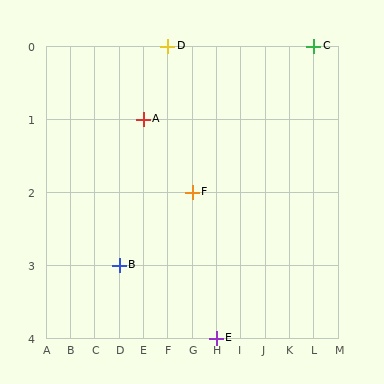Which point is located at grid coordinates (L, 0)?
Point C is at (L, 0).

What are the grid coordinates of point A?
Point A is at grid coordinates (E, 1).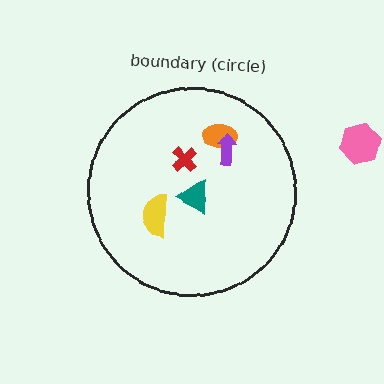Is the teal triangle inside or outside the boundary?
Inside.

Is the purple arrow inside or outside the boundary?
Inside.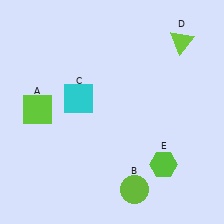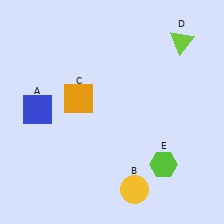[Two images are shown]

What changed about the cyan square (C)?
In Image 1, C is cyan. In Image 2, it changed to orange.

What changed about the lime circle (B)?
In Image 1, B is lime. In Image 2, it changed to yellow.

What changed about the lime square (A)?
In Image 1, A is lime. In Image 2, it changed to blue.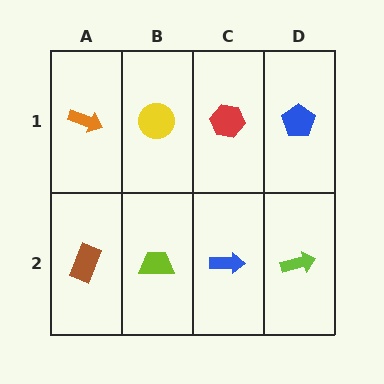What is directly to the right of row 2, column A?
A lime trapezoid.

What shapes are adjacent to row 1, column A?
A brown rectangle (row 2, column A), a yellow circle (row 1, column B).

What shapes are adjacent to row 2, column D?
A blue pentagon (row 1, column D), a blue arrow (row 2, column C).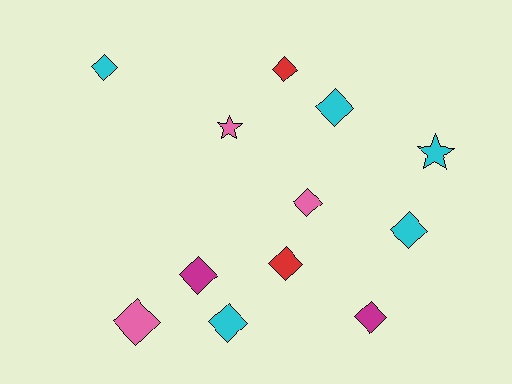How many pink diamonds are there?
There are 2 pink diamonds.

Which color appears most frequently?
Cyan, with 5 objects.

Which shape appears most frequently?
Diamond, with 10 objects.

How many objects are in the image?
There are 12 objects.